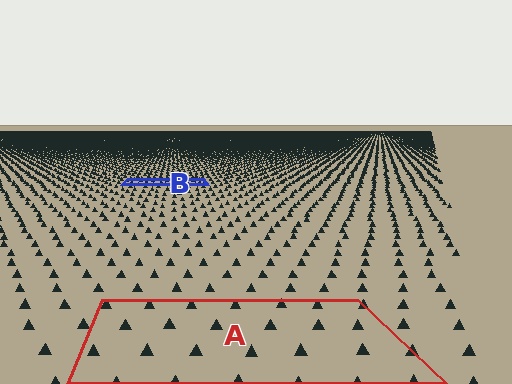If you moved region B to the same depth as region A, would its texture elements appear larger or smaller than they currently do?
They would appear larger. At a closer depth, the same texture elements are projected at a bigger on-screen size.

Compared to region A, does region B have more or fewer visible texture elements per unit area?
Region B has more texture elements per unit area — they are packed more densely because it is farther away.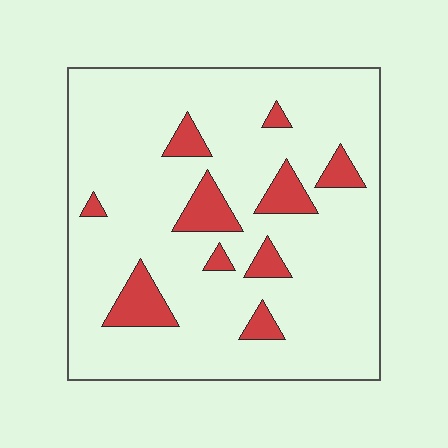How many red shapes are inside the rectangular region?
10.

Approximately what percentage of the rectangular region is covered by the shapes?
Approximately 15%.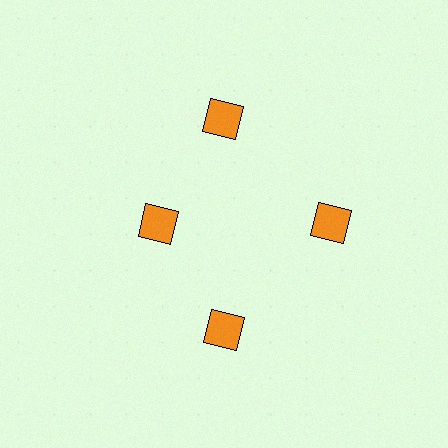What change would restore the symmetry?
The symmetry would be restored by moving it outward, back onto the ring so that all 4 squares sit at equal angles and equal distance from the center.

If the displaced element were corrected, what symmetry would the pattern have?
It would have 4-fold rotational symmetry — the pattern would map onto itself every 90 degrees.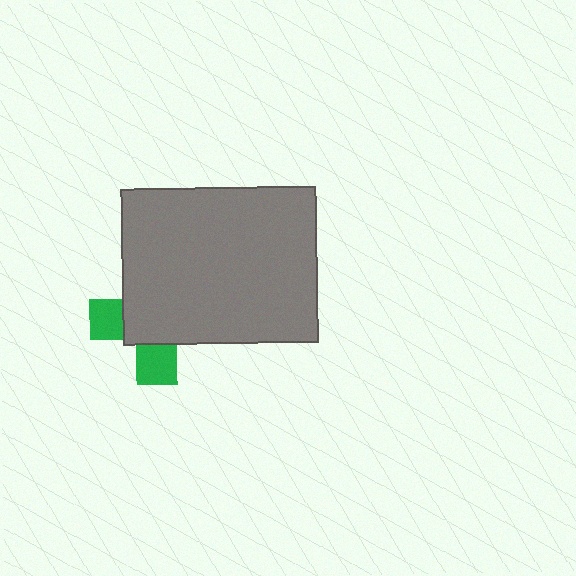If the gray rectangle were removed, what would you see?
You would see the complete green cross.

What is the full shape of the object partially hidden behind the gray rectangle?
The partially hidden object is a green cross.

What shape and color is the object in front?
The object in front is a gray rectangle.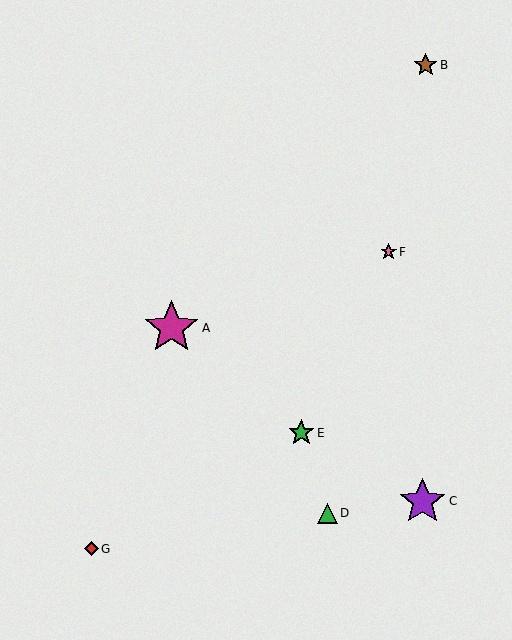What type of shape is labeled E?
Shape E is a green star.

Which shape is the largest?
The magenta star (labeled A) is the largest.